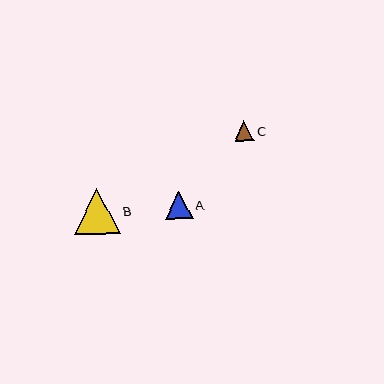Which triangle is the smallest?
Triangle C is the smallest with a size of approximately 20 pixels.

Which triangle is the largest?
Triangle B is the largest with a size of approximately 46 pixels.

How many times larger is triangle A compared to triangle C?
Triangle A is approximately 1.4 times the size of triangle C.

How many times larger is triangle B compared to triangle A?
Triangle B is approximately 1.7 times the size of triangle A.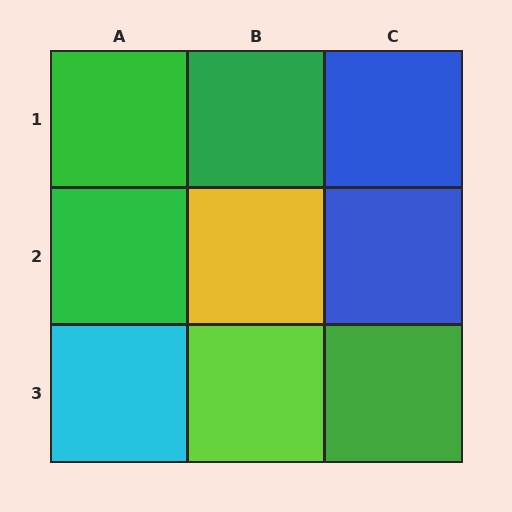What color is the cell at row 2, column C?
Blue.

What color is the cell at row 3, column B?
Lime.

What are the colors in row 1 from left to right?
Green, green, blue.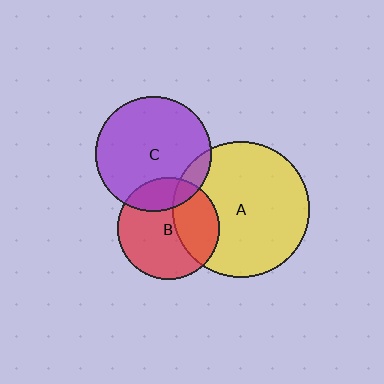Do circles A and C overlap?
Yes.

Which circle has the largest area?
Circle A (yellow).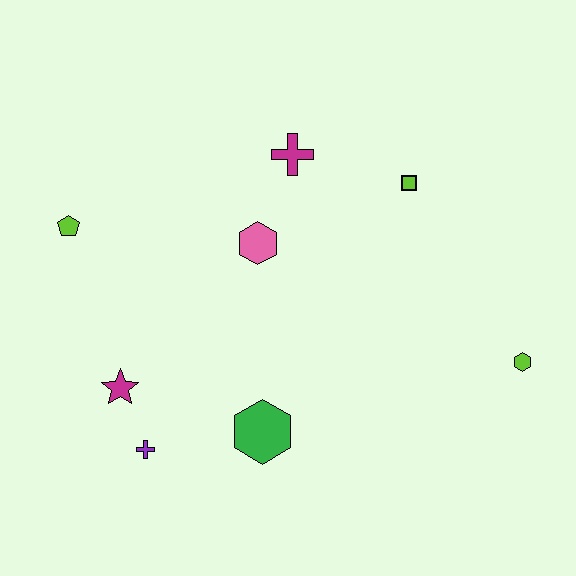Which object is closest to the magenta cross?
The pink hexagon is closest to the magenta cross.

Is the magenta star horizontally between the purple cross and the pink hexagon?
No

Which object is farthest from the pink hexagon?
The lime hexagon is farthest from the pink hexagon.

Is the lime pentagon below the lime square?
Yes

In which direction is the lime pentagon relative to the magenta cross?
The lime pentagon is to the left of the magenta cross.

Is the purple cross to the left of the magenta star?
No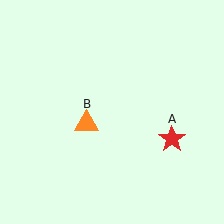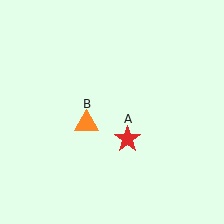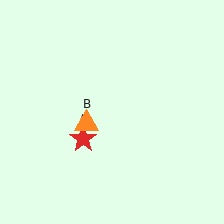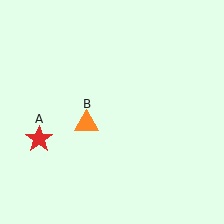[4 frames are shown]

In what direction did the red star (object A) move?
The red star (object A) moved left.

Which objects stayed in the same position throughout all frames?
Orange triangle (object B) remained stationary.